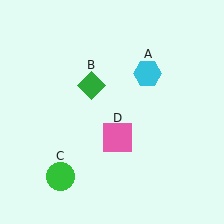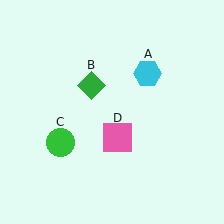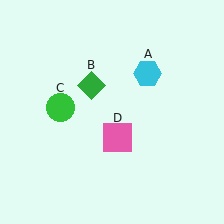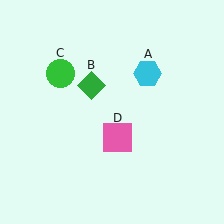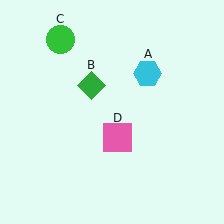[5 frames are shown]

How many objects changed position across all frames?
1 object changed position: green circle (object C).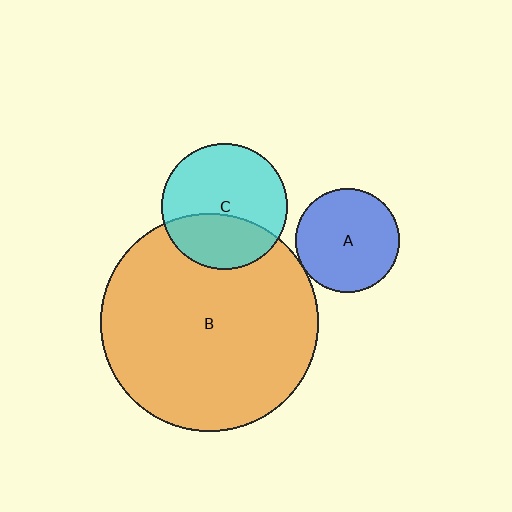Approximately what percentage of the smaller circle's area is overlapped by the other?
Approximately 35%.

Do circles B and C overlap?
Yes.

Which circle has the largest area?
Circle B (orange).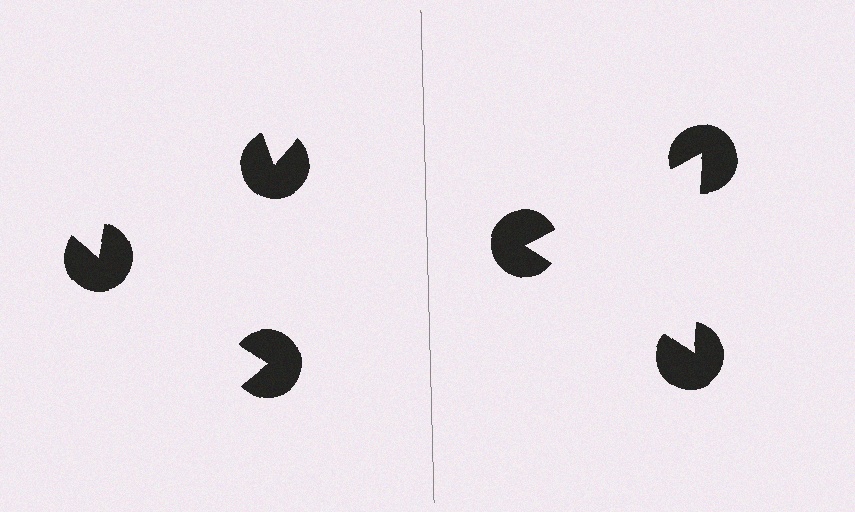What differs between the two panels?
The pac-man discs are positioned identically on both sides; only the wedge orientations differ. On the right they align to a triangle; on the left they are misaligned.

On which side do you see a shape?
An illusory triangle appears on the right side. On the left side the wedge cuts are rotated, so no coherent shape forms.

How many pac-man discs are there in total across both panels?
6 — 3 on each side.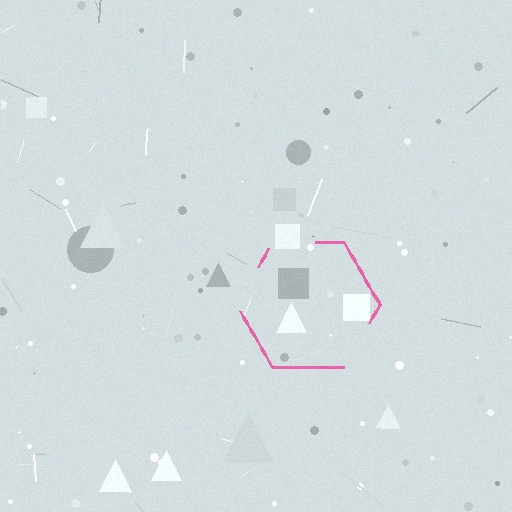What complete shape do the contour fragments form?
The contour fragments form a hexagon.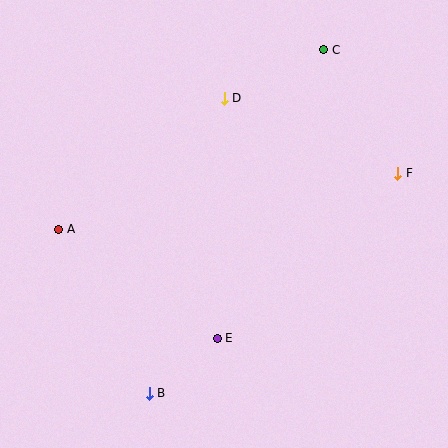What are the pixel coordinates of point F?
Point F is at (398, 173).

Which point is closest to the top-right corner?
Point C is closest to the top-right corner.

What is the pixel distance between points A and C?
The distance between A and C is 320 pixels.